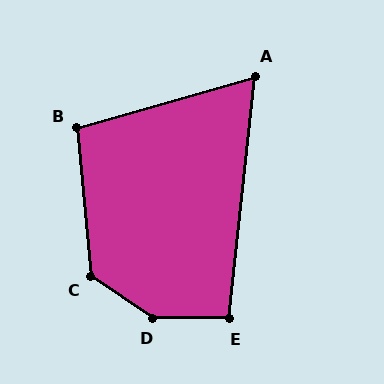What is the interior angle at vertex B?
Approximately 101 degrees (obtuse).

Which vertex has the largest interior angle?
D, at approximately 147 degrees.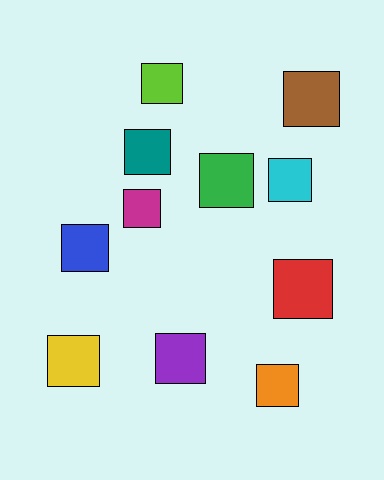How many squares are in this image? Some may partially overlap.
There are 11 squares.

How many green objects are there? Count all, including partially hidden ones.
There is 1 green object.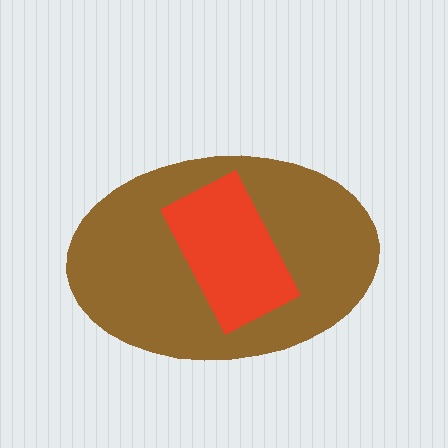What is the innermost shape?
The red rectangle.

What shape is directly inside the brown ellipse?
The red rectangle.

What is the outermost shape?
The brown ellipse.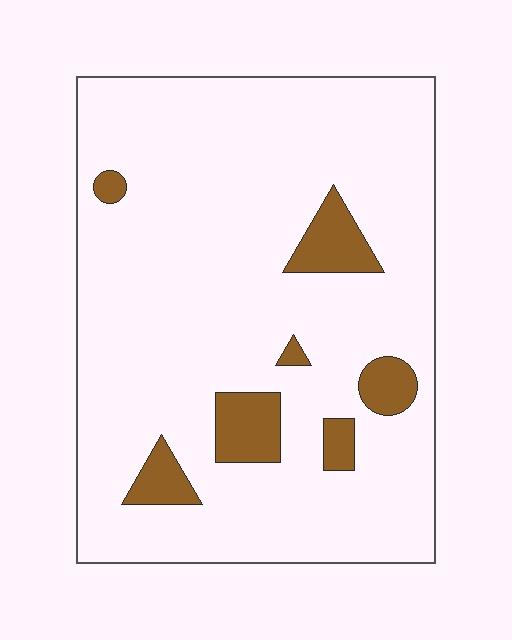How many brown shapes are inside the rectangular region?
7.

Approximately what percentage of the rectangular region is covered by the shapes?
Approximately 10%.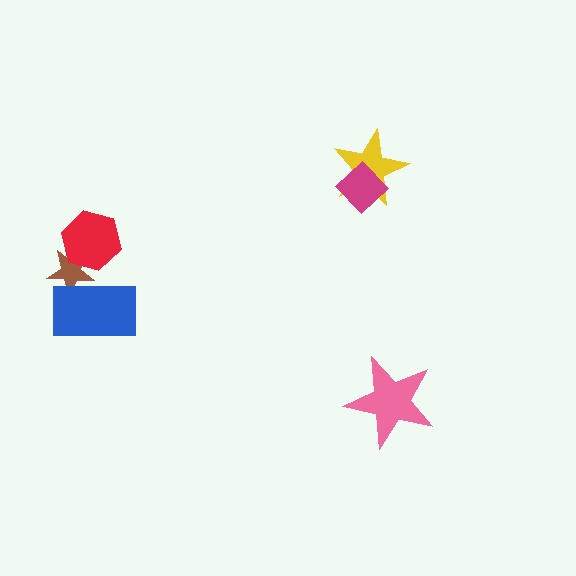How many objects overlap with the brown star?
2 objects overlap with the brown star.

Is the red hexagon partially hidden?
No, no other shape covers it.